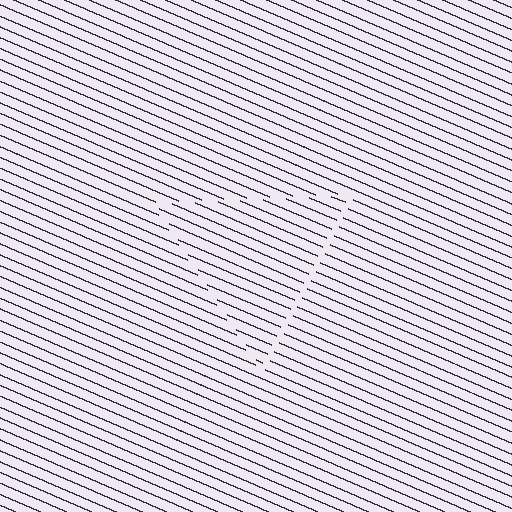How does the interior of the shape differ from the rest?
The interior of the shape contains the same grating, shifted by half a period — the contour is defined by the phase discontinuity where line-ends from the inner and outer gratings abut.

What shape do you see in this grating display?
An illusory triangle. The interior of the shape contains the same grating, shifted by half a period — the contour is defined by the phase discontinuity where line-ends from the inner and outer gratings abut.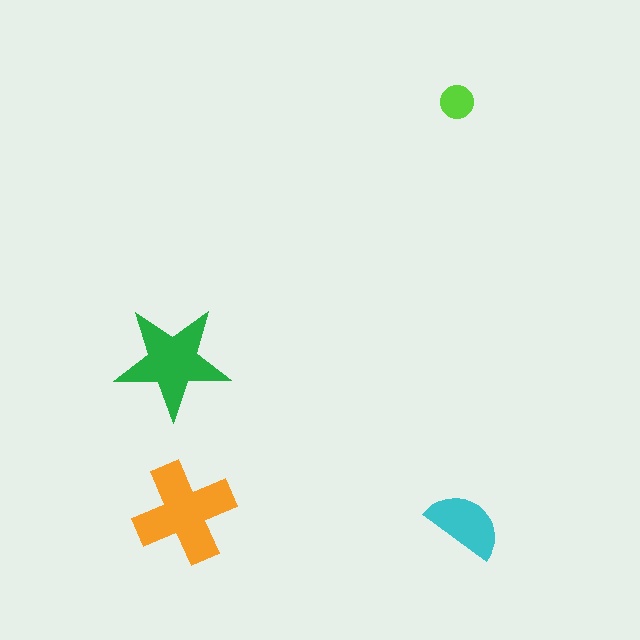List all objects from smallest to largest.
The lime circle, the cyan semicircle, the green star, the orange cross.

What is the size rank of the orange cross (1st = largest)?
1st.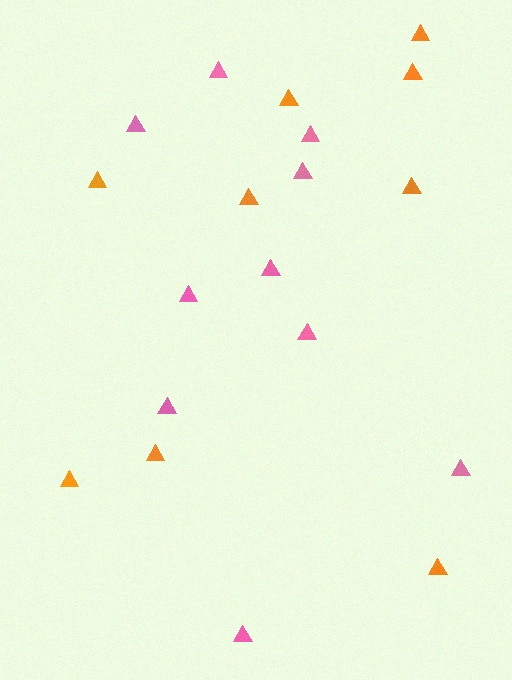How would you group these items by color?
There are 2 groups: one group of pink triangles (10) and one group of orange triangles (9).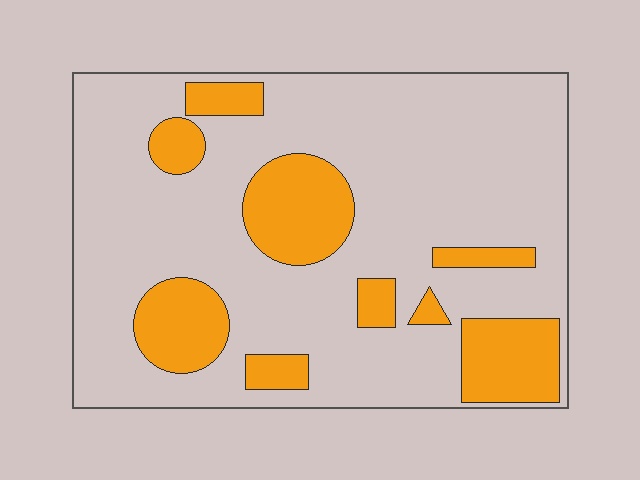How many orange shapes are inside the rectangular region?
9.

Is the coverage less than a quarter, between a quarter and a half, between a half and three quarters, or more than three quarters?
Less than a quarter.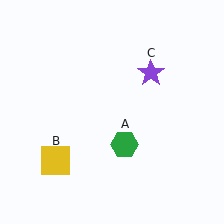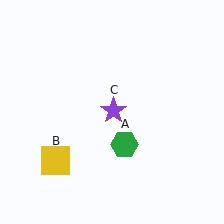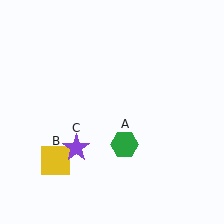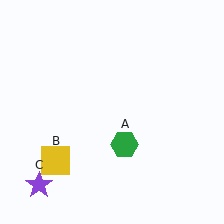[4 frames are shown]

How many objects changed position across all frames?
1 object changed position: purple star (object C).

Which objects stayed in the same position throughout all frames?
Green hexagon (object A) and yellow square (object B) remained stationary.